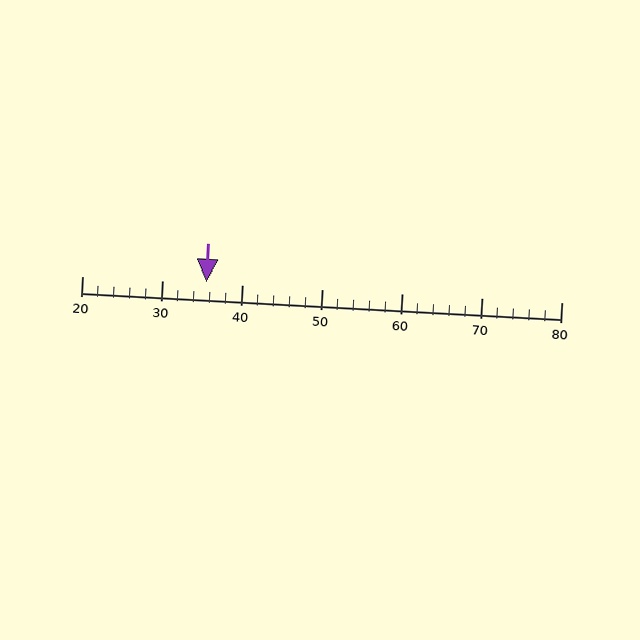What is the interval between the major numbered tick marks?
The major tick marks are spaced 10 units apart.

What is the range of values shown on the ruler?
The ruler shows values from 20 to 80.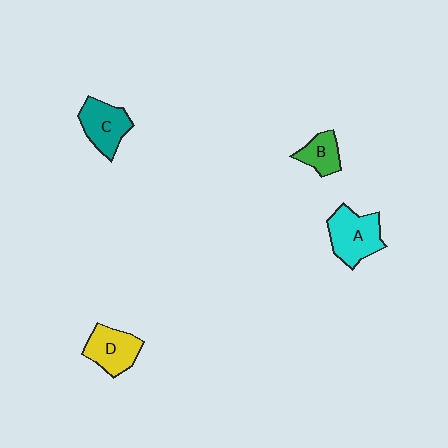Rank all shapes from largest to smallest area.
From largest to smallest: A (cyan), C (teal), D (yellow), B (green).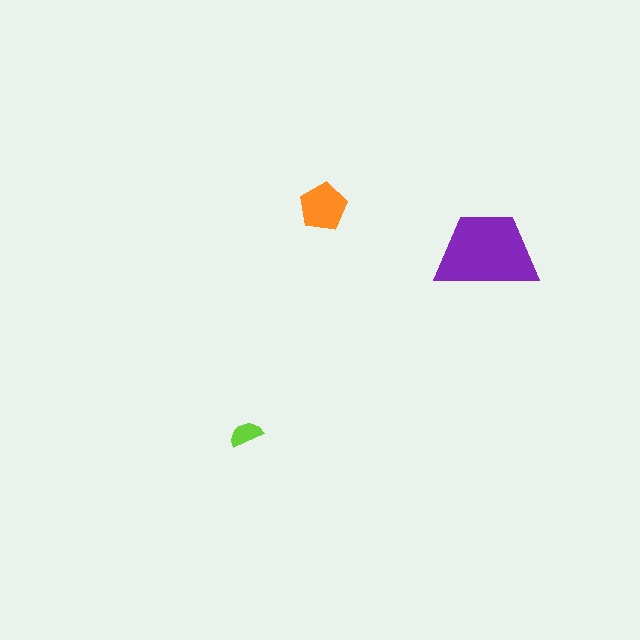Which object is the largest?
The purple trapezoid.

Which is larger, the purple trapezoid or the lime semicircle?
The purple trapezoid.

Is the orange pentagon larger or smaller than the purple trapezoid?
Smaller.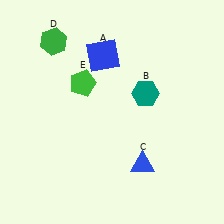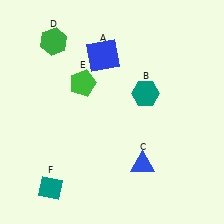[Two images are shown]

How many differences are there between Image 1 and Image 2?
There is 1 difference between the two images.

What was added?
A teal diamond (F) was added in Image 2.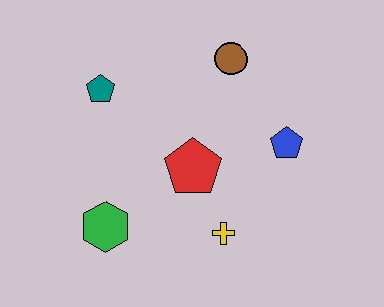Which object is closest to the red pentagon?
The yellow cross is closest to the red pentagon.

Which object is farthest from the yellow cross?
The teal pentagon is farthest from the yellow cross.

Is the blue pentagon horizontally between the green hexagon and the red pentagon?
No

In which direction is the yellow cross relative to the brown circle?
The yellow cross is below the brown circle.